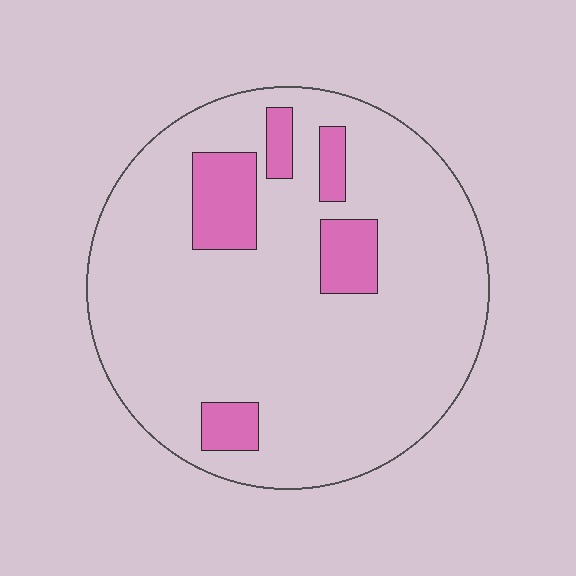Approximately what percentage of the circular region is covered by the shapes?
Approximately 15%.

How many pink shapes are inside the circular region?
5.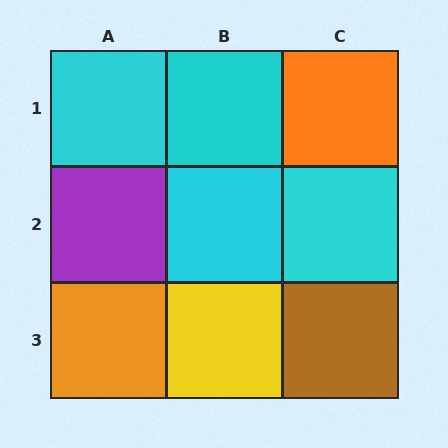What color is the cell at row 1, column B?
Cyan.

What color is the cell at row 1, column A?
Cyan.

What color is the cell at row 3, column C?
Brown.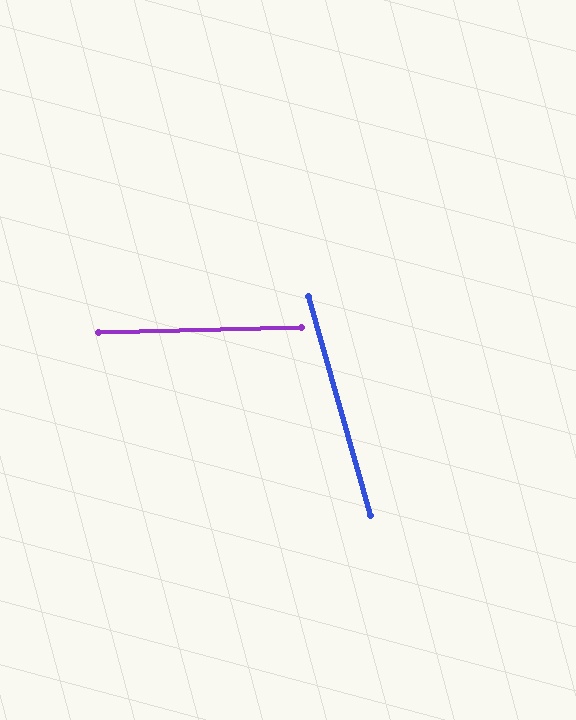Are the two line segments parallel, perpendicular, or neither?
Neither parallel nor perpendicular — they differ by about 76°.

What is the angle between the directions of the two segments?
Approximately 76 degrees.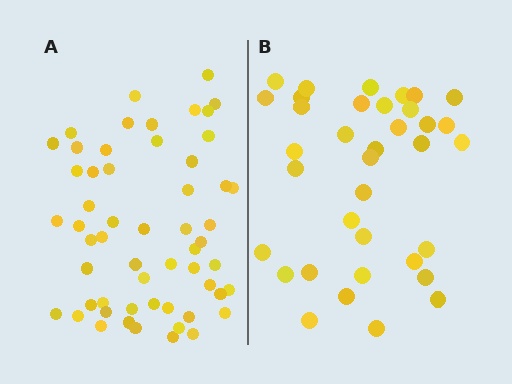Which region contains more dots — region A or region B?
Region A (the left region) has more dots.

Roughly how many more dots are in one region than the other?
Region A has approximately 20 more dots than region B.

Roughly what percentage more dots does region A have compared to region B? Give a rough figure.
About 55% more.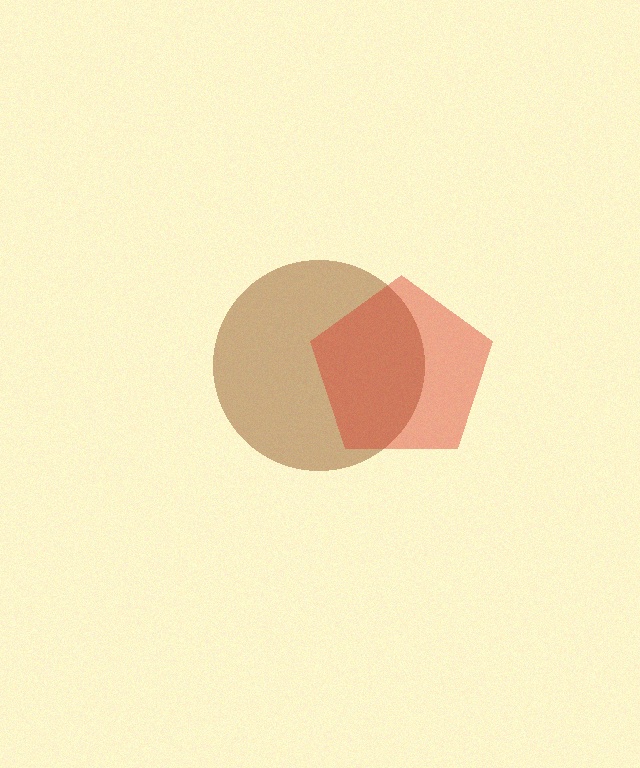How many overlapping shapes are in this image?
There are 2 overlapping shapes in the image.